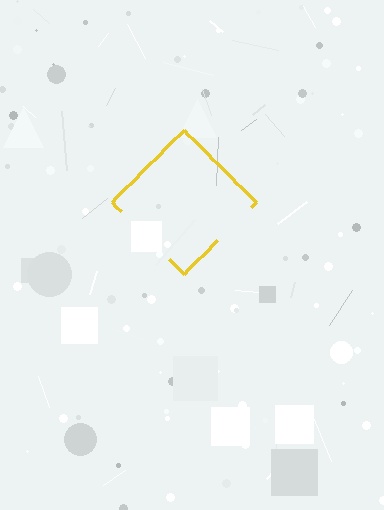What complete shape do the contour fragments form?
The contour fragments form a diamond.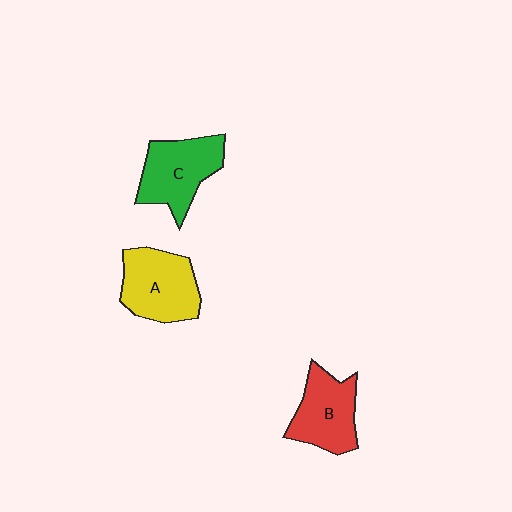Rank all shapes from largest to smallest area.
From largest to smallest: A (yellow), C (green), B (red).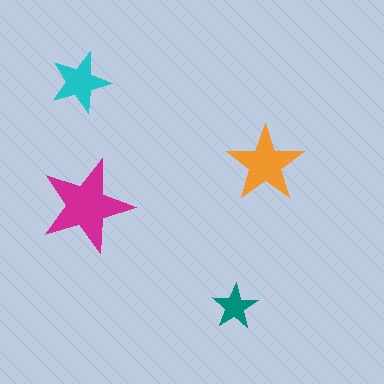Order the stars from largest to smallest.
the magenta one, the orange one, the cyan one, the teal one.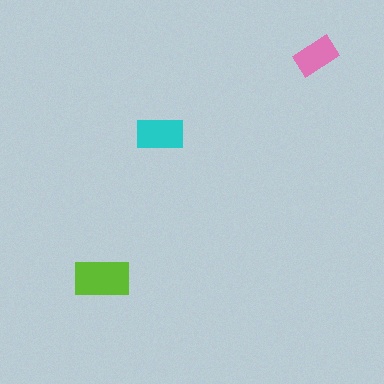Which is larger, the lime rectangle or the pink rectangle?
The lime one.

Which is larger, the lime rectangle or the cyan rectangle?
The lime one.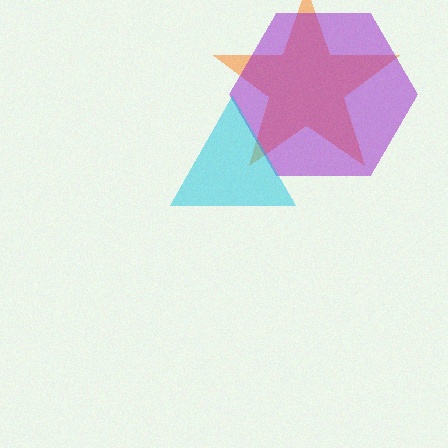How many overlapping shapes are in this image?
There are 3 overlapping shapes in the image.